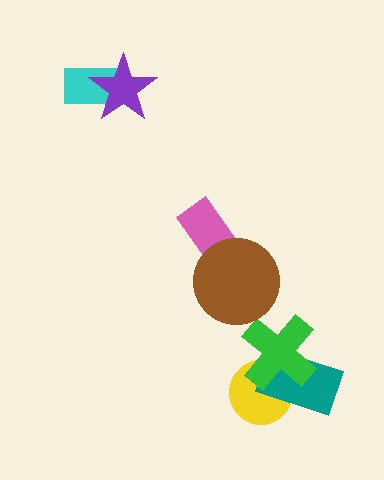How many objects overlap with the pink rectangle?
1 object overlaps with the pink rectangle.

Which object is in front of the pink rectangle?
The brown circle is in front of the pink rectangle.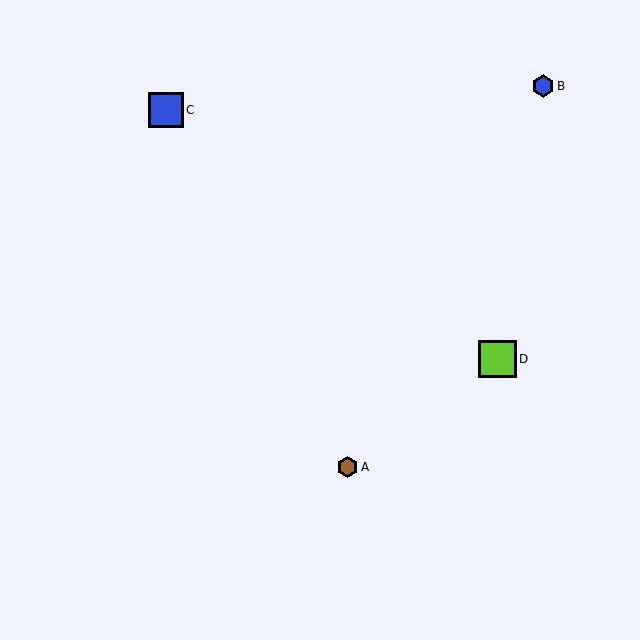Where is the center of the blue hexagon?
The center of the blue hexagon is at (543, 86).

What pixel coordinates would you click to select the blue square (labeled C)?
Click at (166, 110) to select the blue square C.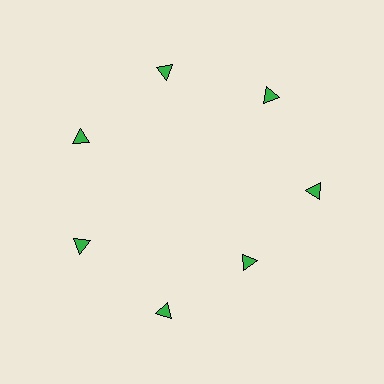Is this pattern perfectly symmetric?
No. The 7 green triangles are arranged in a ring, but one element near the 5 o'clock position is pulled inward toward the center, breaking the 7-fold rotational symmetry.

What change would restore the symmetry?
The symmetry would be restored by moving it outward, back onto the ring so that all 7 triangles sit at equal angles and equal distance from the center.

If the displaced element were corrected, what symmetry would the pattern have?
It would have 7-fold rotational symmetry — the pattern would map onto itself every 51 degrees.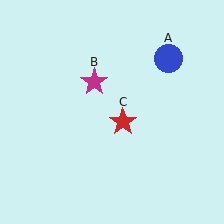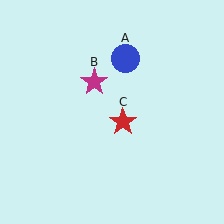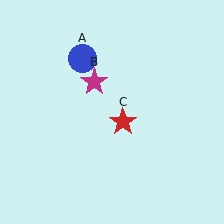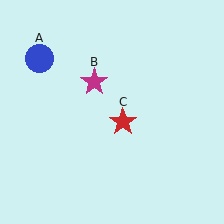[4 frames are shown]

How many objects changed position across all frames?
1 object changed position: blue circle (object A).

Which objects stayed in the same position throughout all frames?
Magenta star (object B) and red star (object C) remained stationary.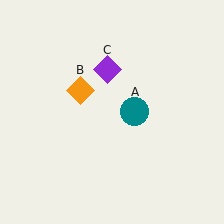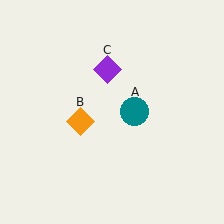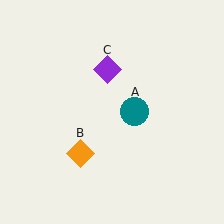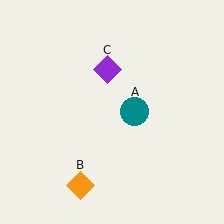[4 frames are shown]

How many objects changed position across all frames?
1 object changed position: orange diamond (object B).